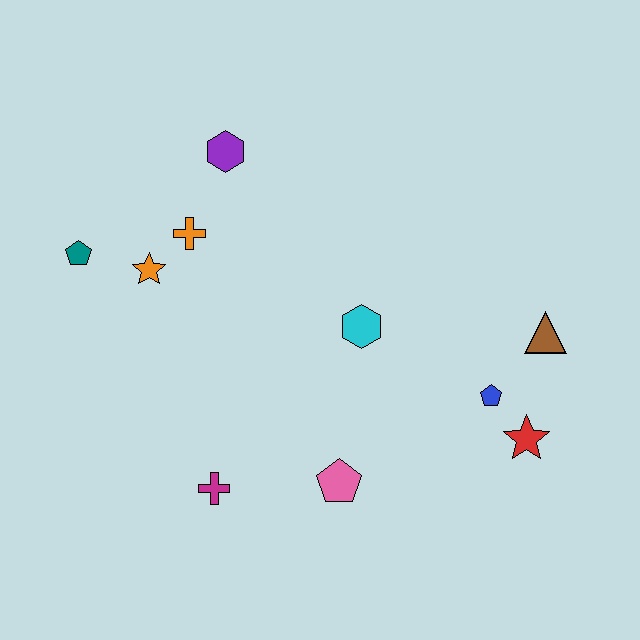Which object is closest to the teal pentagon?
The orange star is closest to the teal pentagon.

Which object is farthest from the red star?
The teal pentagon is farthest from the red star.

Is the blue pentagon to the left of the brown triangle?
Yes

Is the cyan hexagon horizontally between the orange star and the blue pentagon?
Yes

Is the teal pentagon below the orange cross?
Yes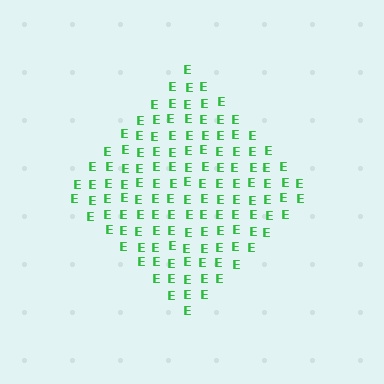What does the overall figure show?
The overall figure shows a diamond.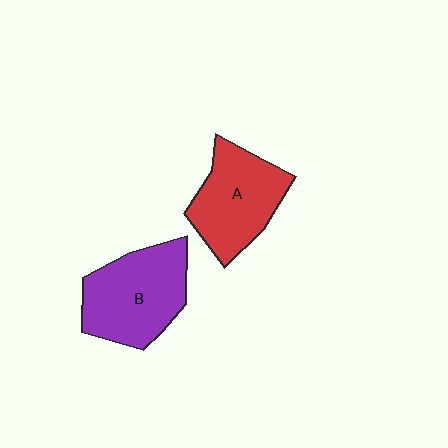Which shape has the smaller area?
Shape A (red).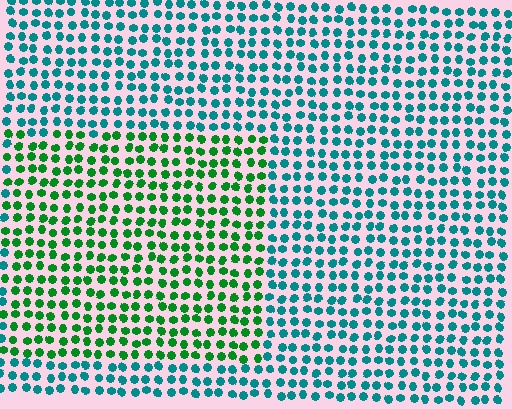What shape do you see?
I see a rectangle.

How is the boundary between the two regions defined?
The boundary is defined purely by a slight shift in hue (about 47 degrees). Spacing, size, and orientation are identical on both sides.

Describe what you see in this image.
The image is filled with small teal elements in a uniform arrangement. A rectangle-shaped region is visible where the elements are tinted to a slightly different hue, forming a subtle color boundary.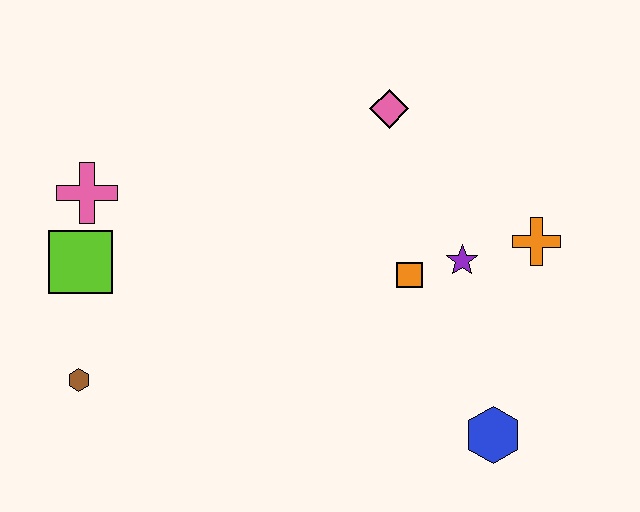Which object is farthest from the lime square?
The orange cross is farthest from the lime square.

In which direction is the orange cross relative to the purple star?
The orange cross is to the right of the purple star.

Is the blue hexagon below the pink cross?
Yes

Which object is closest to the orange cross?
The purple star is closest to the orange cross.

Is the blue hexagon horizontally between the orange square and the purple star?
No